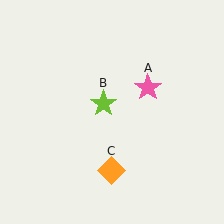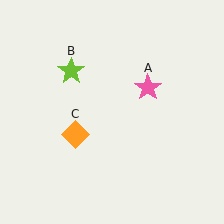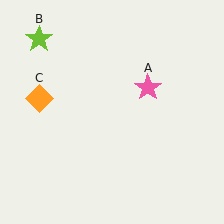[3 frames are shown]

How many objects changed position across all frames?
2 objects changed position: lime star (object B), orange diamond (object C).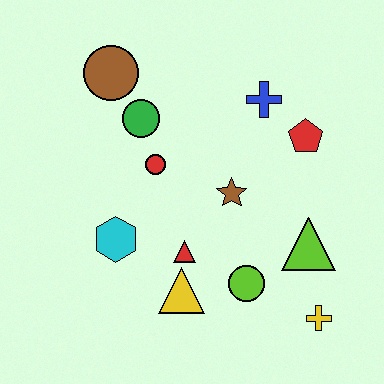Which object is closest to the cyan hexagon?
The red triangle is closest to the cyan hexagon.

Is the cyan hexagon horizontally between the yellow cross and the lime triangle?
No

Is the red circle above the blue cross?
No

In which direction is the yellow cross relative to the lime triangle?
The yellow cross is below the lime triangle.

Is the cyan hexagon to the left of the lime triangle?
Yes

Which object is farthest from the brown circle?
The yellow cross is farthest from the brown circle.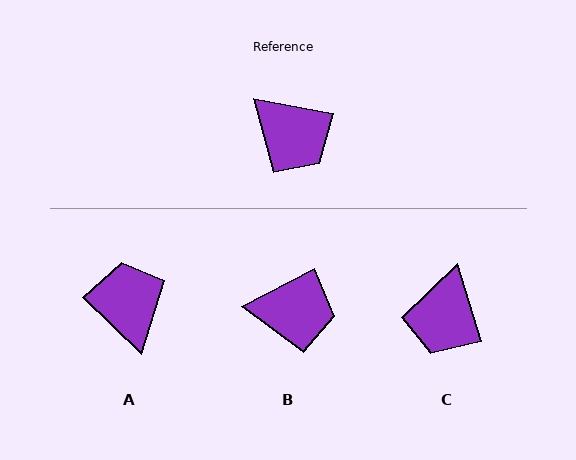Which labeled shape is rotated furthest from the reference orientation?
A, about 147 degrees away.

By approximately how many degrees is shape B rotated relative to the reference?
Approximately 38 degrees counter-clockwise.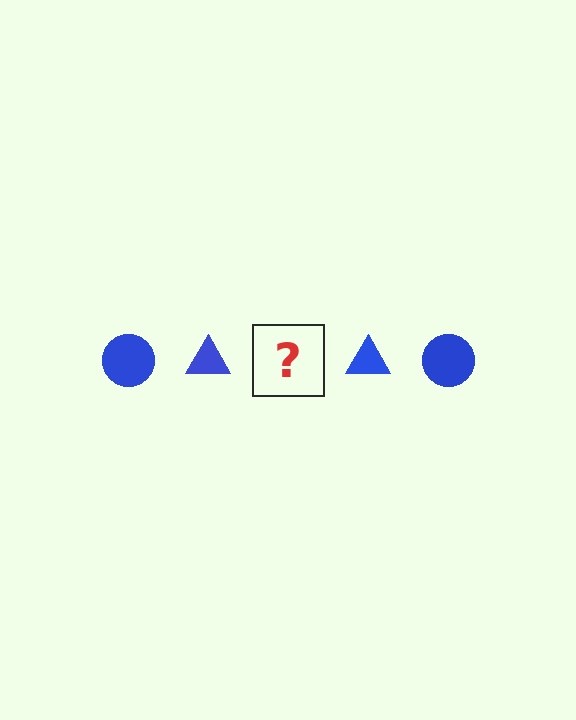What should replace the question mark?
The question mark should be replaced with a blue circle.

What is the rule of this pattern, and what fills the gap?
The rule is that the pattern cycles through circle, triangle shapes in blue. The gap should be filled with a blue circle.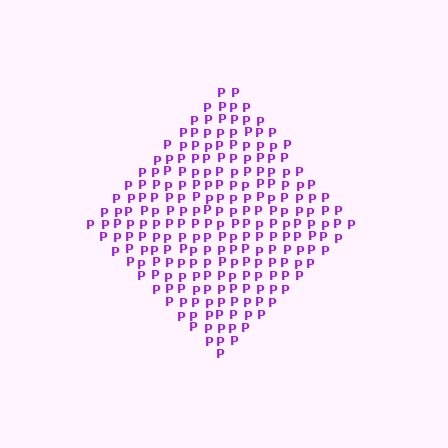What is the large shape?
The large shape is a diamond.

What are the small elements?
The small elements are letter P's.